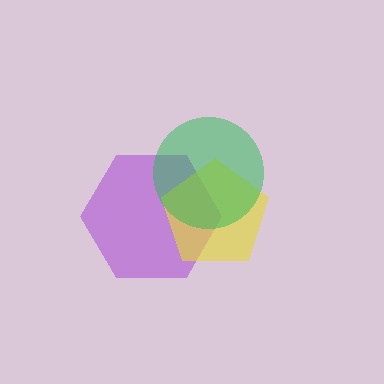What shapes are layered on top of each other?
The layered shapes are: a purple hexagon, a yellow pentagon, a green circle.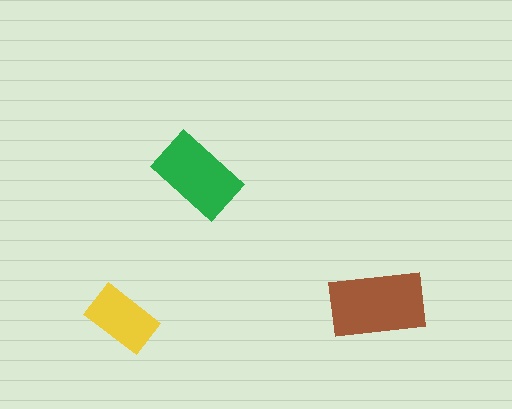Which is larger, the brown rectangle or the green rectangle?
The brown one.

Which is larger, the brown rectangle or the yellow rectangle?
The brown one.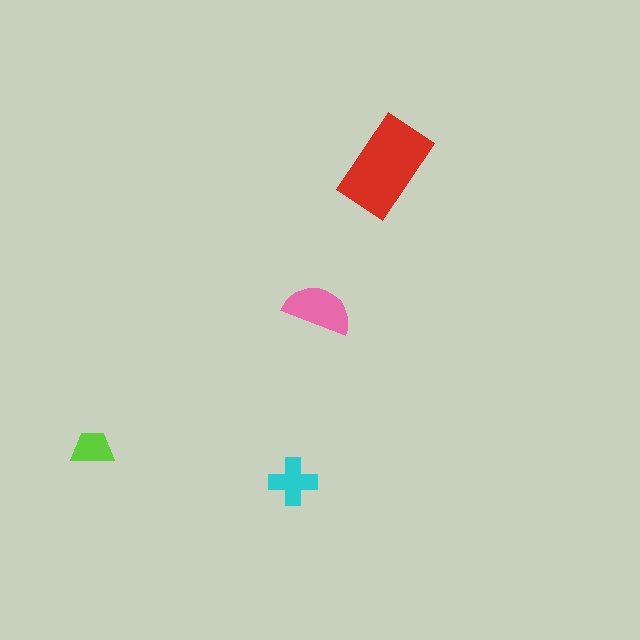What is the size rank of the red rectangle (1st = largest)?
1st.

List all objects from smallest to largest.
The lime trapezoid, the cyan cross, the pink semicircle, the red rectangle.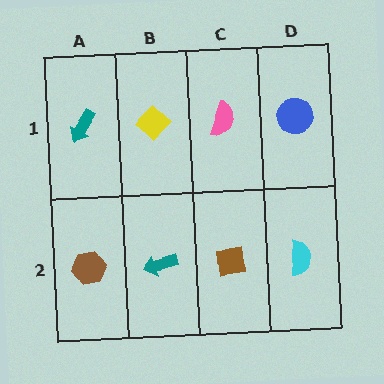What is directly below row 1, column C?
A brown square.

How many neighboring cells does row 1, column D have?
2.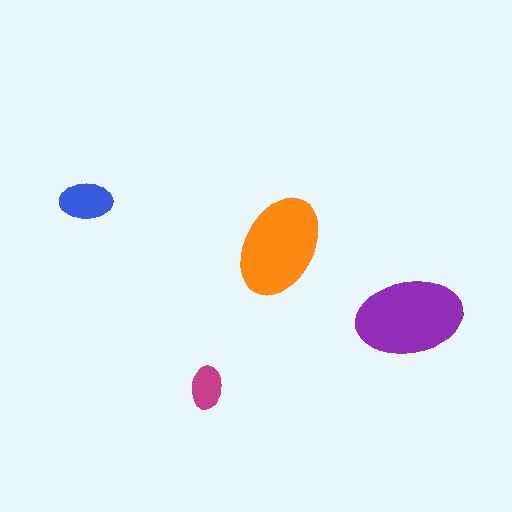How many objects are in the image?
There are 4 objects in the image.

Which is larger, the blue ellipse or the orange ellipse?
The orange one.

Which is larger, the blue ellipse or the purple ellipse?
The purple one.